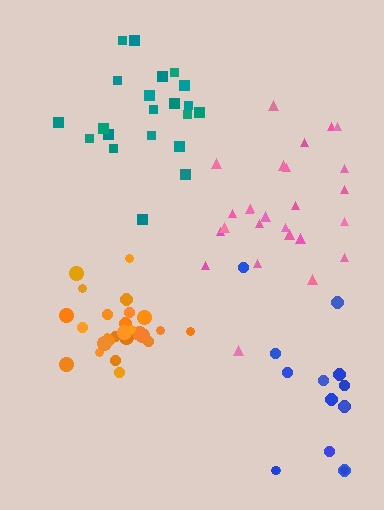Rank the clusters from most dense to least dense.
orange, teal, pink, blue.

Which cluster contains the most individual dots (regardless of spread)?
Orange (26).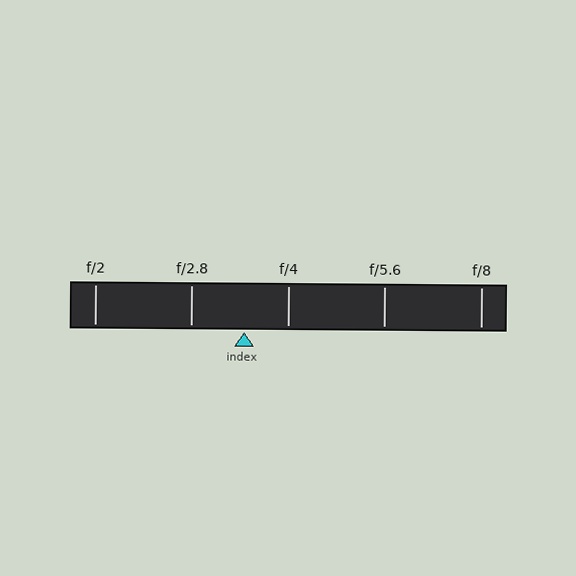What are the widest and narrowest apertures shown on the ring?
The widest aperture shown is f/2 and the narrowest is f/8.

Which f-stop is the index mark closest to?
The index mark is closest to f/4.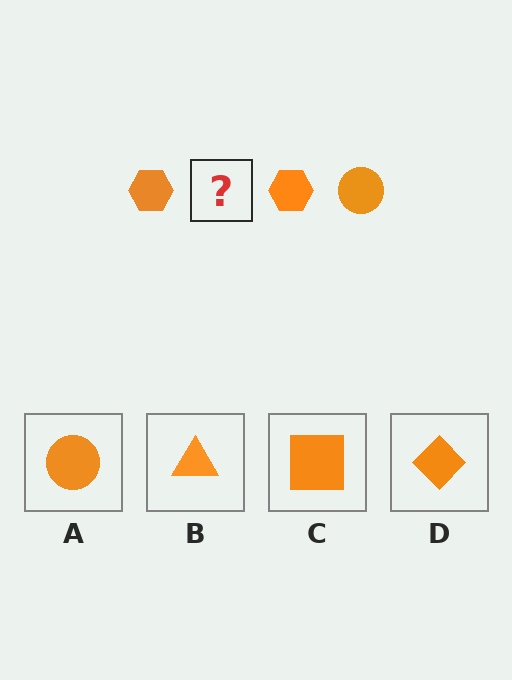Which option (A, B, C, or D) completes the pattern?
A.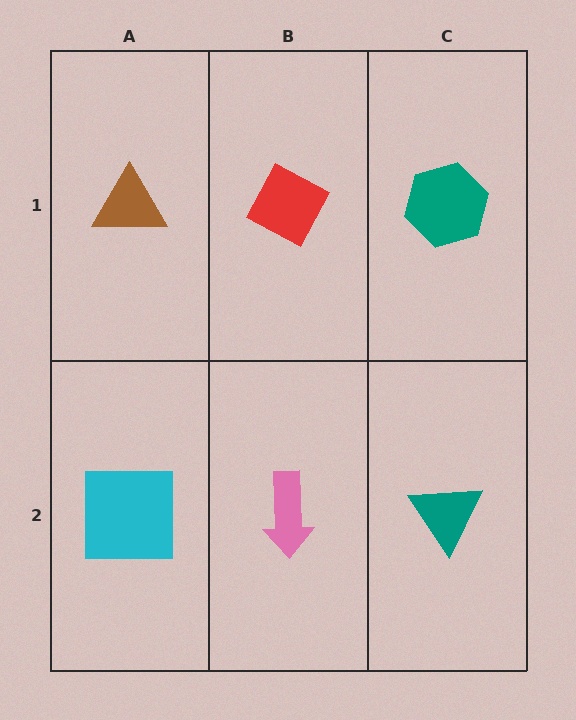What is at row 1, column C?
A teal hexagon.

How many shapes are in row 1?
3 shapes.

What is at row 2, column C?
A teal triangle.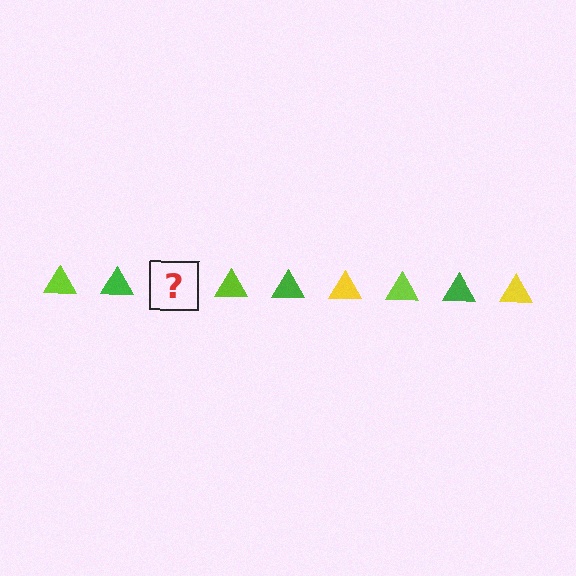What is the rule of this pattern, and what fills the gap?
The rule is that the pattern cycles through lime, green, yellow triangles. The gap should be filled with a yellow triangle.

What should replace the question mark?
The question mark should be replaced with a yellow triangle.